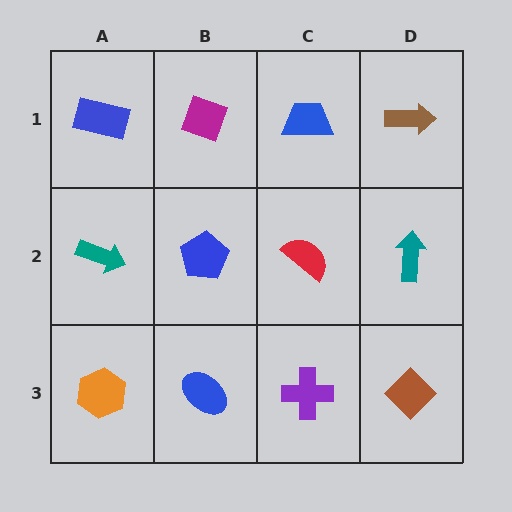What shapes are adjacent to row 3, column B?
A blue pentagon (row 2, column B), an orange hexagon (row 3, column A), a purple cross (row 3, column C).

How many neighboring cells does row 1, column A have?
2.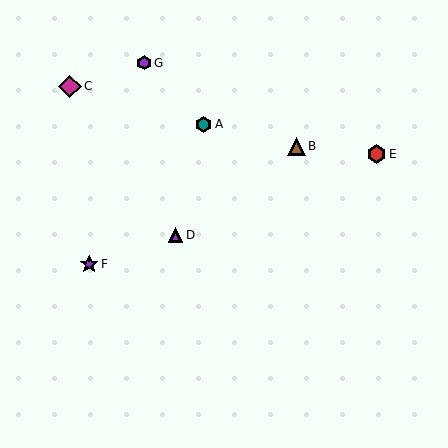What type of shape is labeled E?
Shape E is a red hexagon.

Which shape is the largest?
The magenta diamond (labeled C) is the largest.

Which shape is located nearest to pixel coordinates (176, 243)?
The purple triangle (labeled D) at (176, 235) is nearest to that location.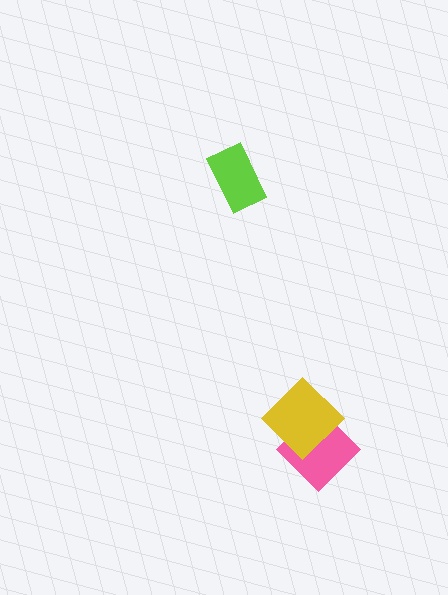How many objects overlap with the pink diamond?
1 object overlaps with the pink diamond.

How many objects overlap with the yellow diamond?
1 object overlaps with the yellow diamond.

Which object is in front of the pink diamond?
The yellow diamond is in front of the pink diamond.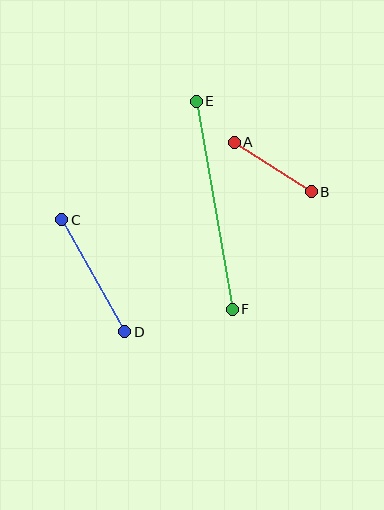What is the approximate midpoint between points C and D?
The midpoint is at approximately (93, 276) pixels.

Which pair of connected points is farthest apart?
Points E and F are farthest apart.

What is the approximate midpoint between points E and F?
The midpoint is at approximately (214, 205) pixels.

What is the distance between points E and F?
The distance is approximately 211 pixels.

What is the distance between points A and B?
The distance is approximately 92 pixels.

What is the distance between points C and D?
The distance is approximately 129 pixels.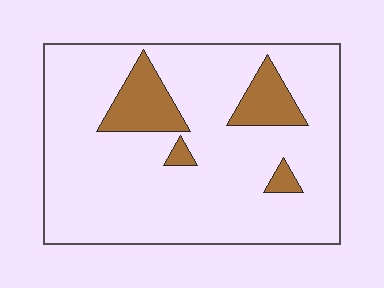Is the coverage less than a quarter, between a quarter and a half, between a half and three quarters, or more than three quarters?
Less than a quarter.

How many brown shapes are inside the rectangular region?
4.